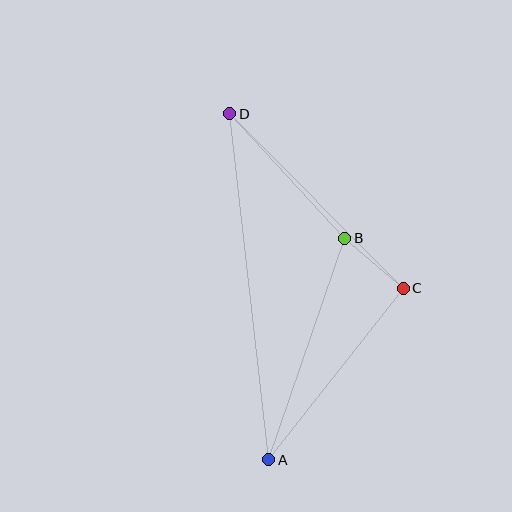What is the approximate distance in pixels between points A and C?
The distance between A and C is approximately 218 pixels.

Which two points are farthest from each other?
Points A and D are farthest from each other.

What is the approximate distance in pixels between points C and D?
The distance between C and D is approximately 246 pixels.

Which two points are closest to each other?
Points B and C are closest to each other.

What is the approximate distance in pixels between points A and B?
The distance between A and B is approximately 235 pixels.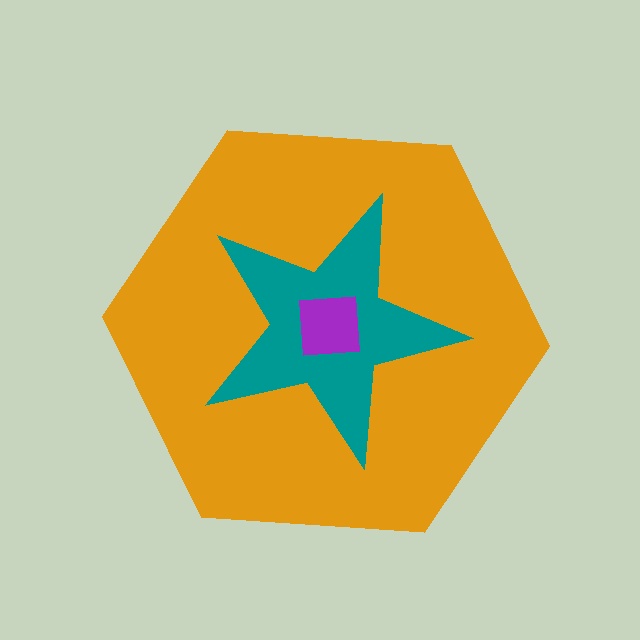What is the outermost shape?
The orange hexagon.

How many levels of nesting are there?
3.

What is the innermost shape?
The purple square.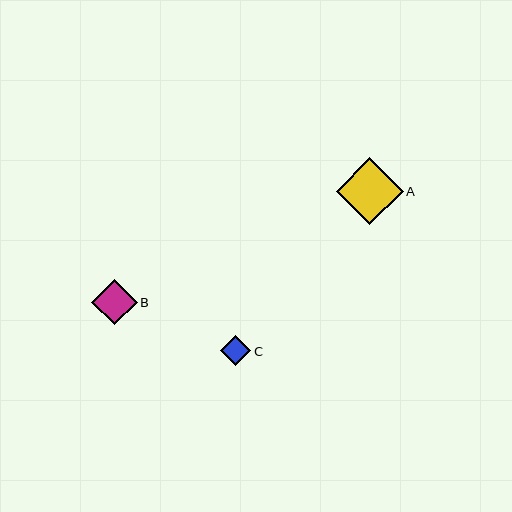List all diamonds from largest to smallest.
From largest to smallest: A, B, C.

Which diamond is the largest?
Diamond A is the largest with a size of approximately 67 pixels.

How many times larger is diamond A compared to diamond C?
Diamond A is approximately 2.2 times the size of diamond C.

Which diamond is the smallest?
Diamond C is the smallest with a size of approximately 30 pixels.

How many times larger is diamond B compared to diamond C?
Diamond B is approximately 1.5 times the size of diamond C.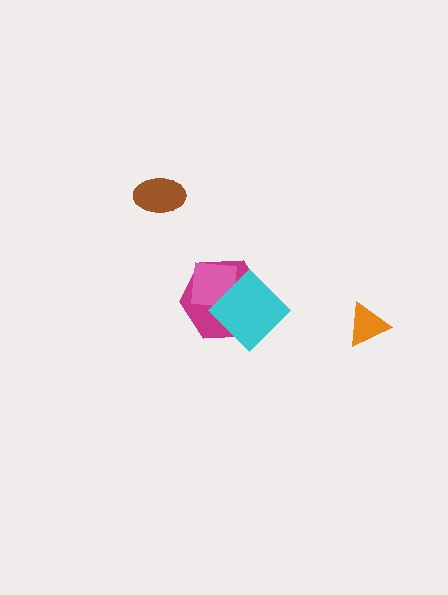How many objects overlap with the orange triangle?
0 objects overlap with the orange triangle.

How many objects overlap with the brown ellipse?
0 objects overlap with the brown ellipse.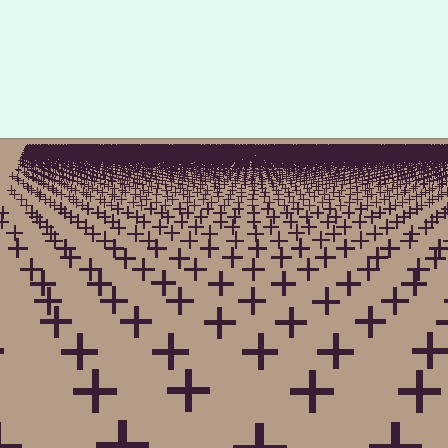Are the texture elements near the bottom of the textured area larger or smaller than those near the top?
Larger. Near the bottom, elements are closer to the viewer and appear at a bigger on-screen size.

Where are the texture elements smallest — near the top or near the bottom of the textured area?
Near the top.